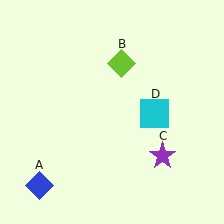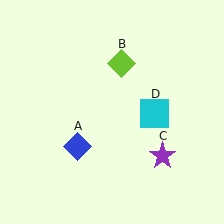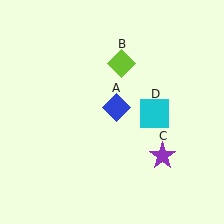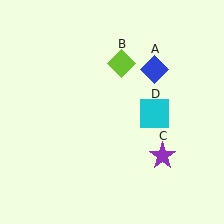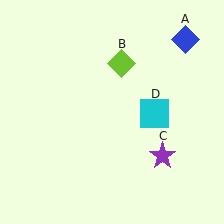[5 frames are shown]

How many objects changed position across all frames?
1 object changed position: blue diamond (object A).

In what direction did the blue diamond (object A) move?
The blue diamond (object A) moved up and to the right.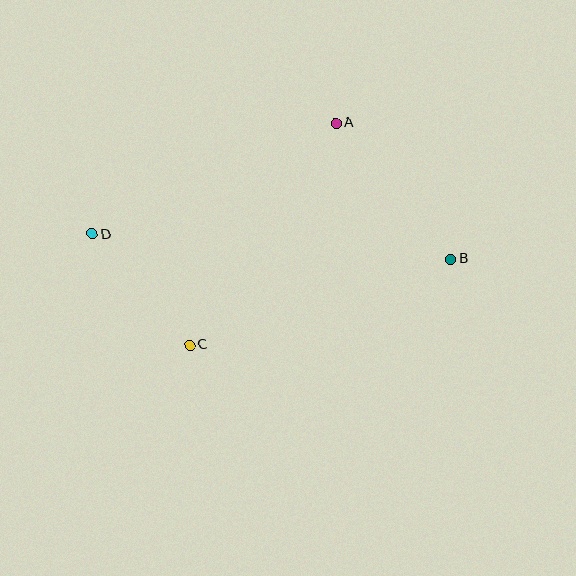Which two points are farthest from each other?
Points B and D are farthest from each other.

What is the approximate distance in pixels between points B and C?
The distance between B and C is approximately 275 pixels.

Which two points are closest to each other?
Points C and D are closest to each other.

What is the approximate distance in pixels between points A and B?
The distance between A and B is approximately 178 pixels.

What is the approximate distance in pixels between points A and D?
The distance between A and D is approximately 268 pixels.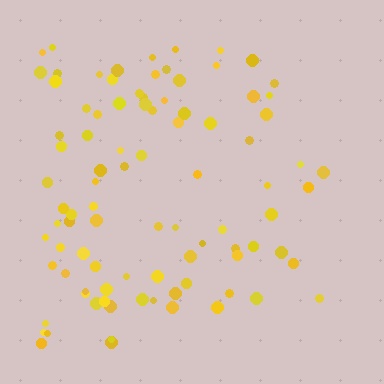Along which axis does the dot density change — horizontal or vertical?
Horizontal.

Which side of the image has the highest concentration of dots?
The left.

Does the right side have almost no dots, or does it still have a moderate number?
Still a moderate number, just noticeably fewer than the left.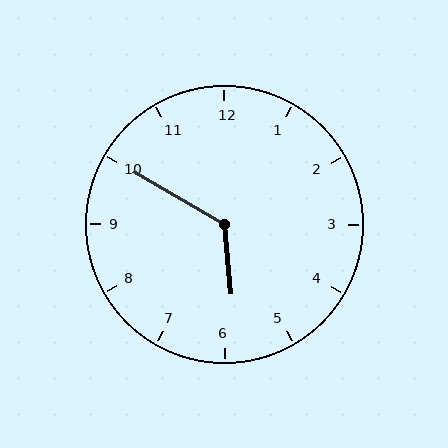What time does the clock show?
5:50.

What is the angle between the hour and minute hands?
Approximately 125 degrees.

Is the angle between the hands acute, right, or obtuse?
It is obtuse.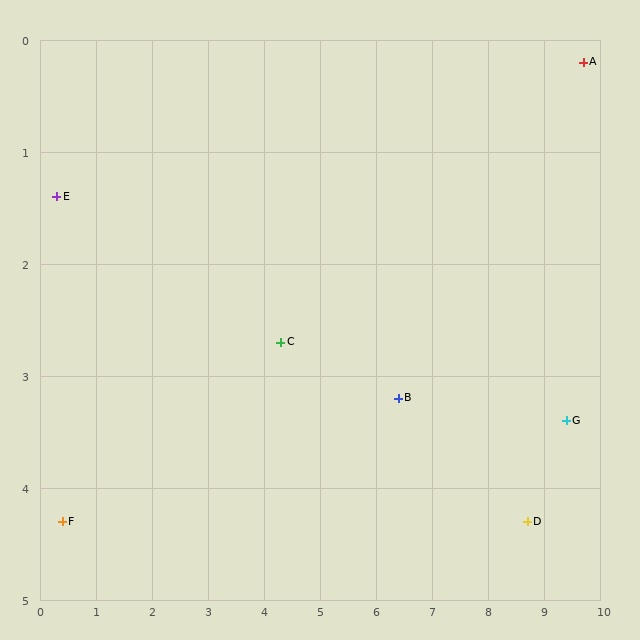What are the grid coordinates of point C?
Point C is at approximately (4.3, 2.7).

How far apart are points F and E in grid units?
Points F and E are about 2.9 grid units apart.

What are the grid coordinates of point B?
Point B is at approximately (6.4, 3.2).